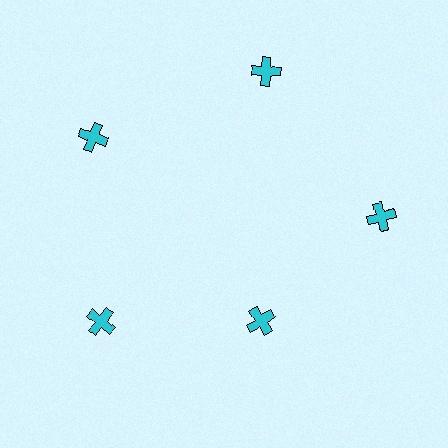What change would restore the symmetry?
The symmetry would be restored by moving it outward, back onto the ring so that all 5 crosses sit at equal angles and equal distance from the center.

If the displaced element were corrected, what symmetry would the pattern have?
It would have 5-fold rotational symmetry — the pattern would map onto itself every 72 degrees.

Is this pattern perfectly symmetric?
No. The 5 cyan crosses are arranged in a ring, but one element near the 5 o'clock position is pulled inward toward the center, breaking the 5-fold rotational symmetry.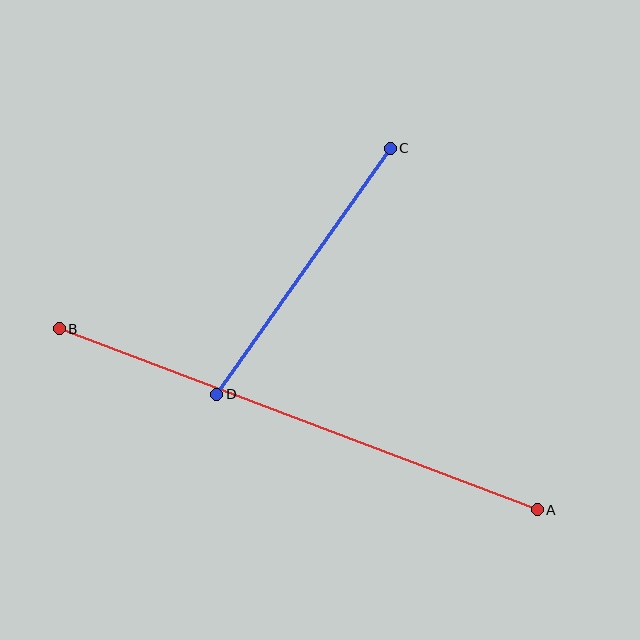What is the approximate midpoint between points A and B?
The midpoint is at approximately (298, 419) pixels.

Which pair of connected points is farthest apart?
Points A and B are farthest apart.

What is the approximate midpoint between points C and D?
The midpoint is at approximately (303, 271) pixels.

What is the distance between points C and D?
The distance is approximately 301 pixels.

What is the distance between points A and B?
The distance is approximately 511 pixels.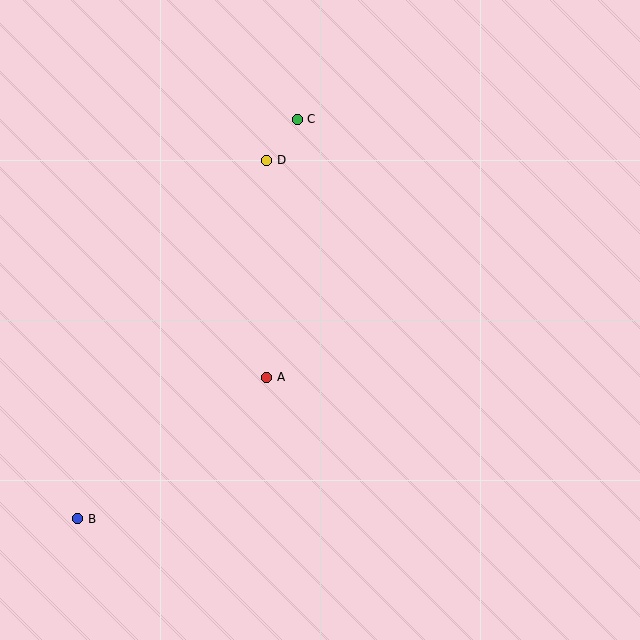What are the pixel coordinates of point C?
Point C is at (297, 119).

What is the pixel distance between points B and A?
The distance between B and A is 236 pixels.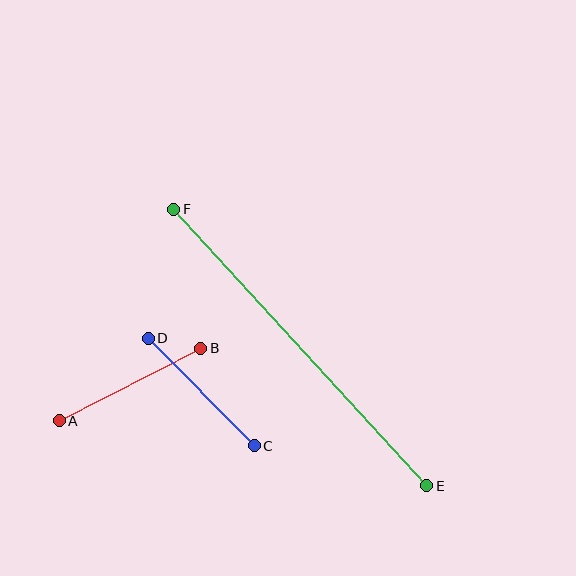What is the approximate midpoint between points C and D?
The midpoint is at approximately (201, 392) pixels.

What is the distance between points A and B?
The distance is approximately 159 pixels.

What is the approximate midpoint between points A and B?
The midpoint is at approximately (130, 384) pixels.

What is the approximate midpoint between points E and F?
The midpoint is at approximately (300, 347) pixels.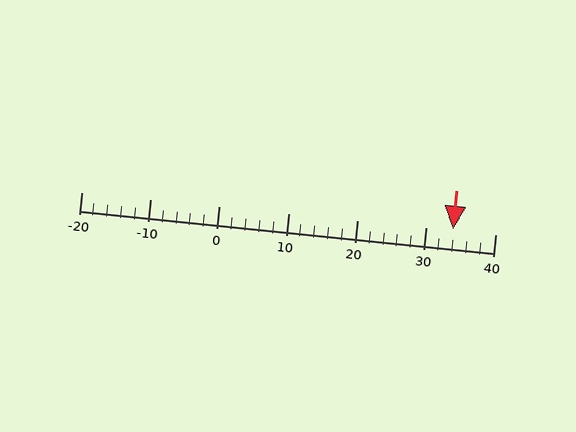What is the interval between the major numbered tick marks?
The major tick marks are spaced 10 units apart.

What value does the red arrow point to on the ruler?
The red arrow points to approximately 34.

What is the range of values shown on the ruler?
The ruler shows values from -20 to 40.